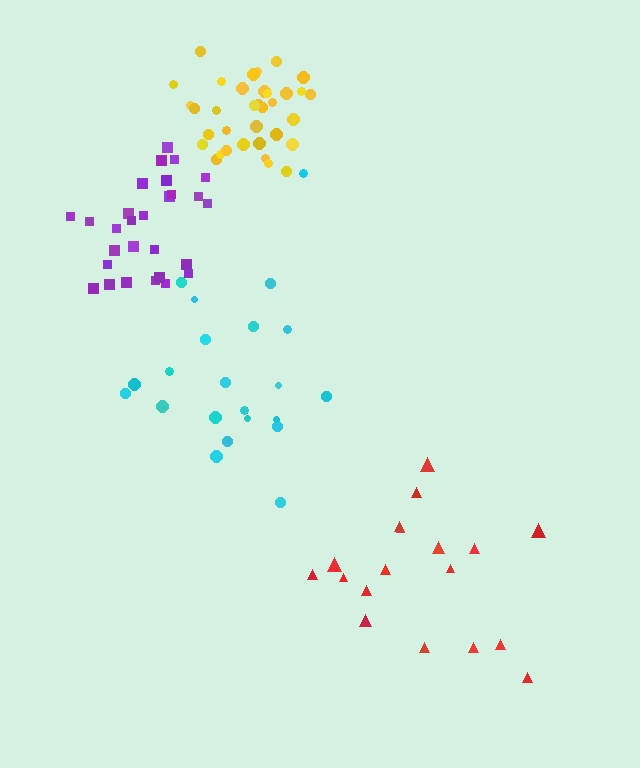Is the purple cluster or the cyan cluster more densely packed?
Purple.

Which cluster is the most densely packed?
Yellow.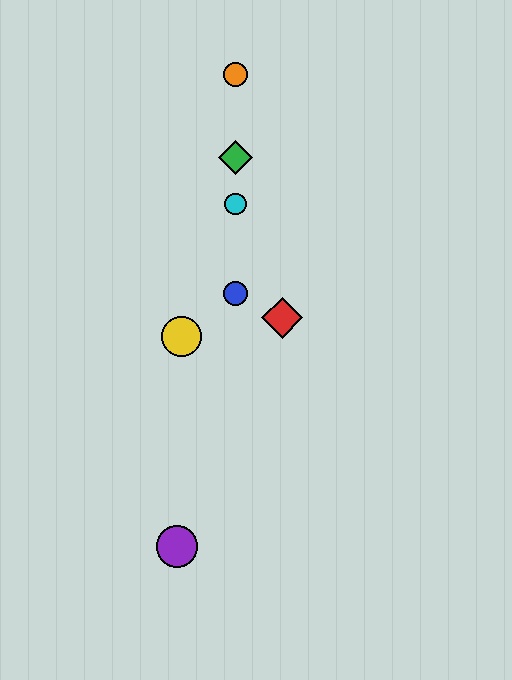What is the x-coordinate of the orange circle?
The orange circle is at x≈236.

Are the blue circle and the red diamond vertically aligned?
No, the blue circle is at x≈236 and the red diamond is at x≈282.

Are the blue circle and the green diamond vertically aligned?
Yes, both are at x≈236.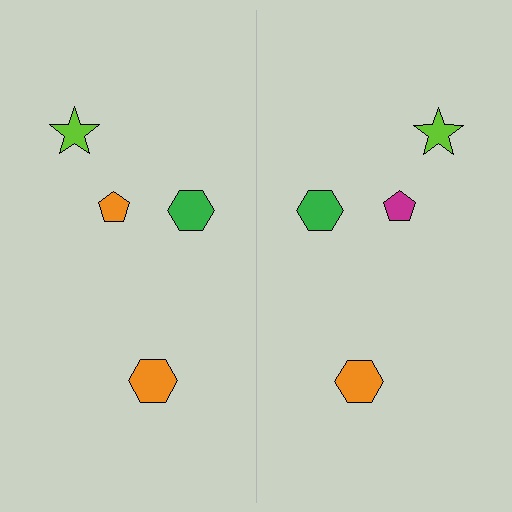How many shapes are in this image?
There are 8 shapes in this image.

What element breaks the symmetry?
The magenta pentagon on the right side breaks the symmetry — its mirror counterpart is orange.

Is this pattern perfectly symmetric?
No, the pattern is not perfectly symmetric. The magenta pentagon on the right side breaks the symmetry — its mirror counterpart is orange.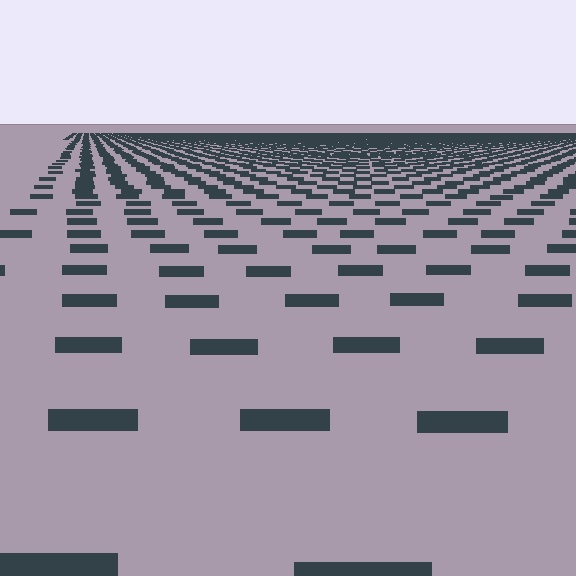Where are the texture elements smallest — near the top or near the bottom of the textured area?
Near the top.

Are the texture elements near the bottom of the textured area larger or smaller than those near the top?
Larger. Near the bottom, elements are closer to the viewer and appear at a bigger on-screen size.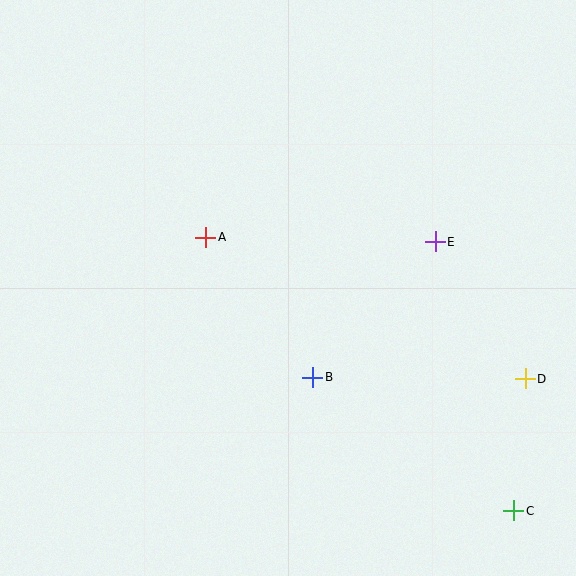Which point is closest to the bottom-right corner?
Point C is closest to the bottom-right corner.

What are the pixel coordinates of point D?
Point D is at (525, 379).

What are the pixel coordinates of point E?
Point E is at (435, 242).